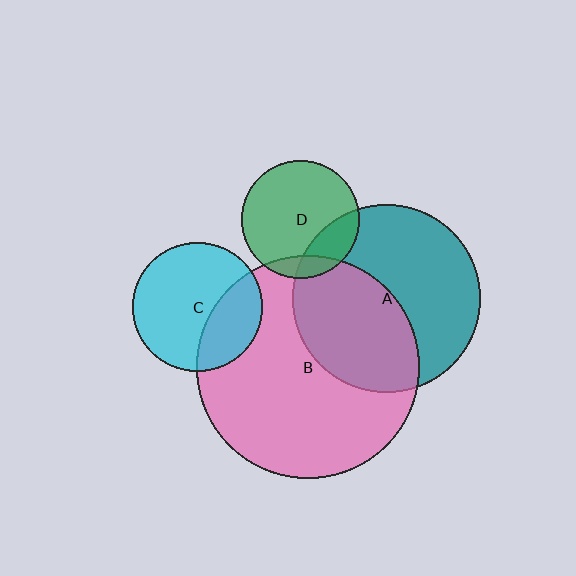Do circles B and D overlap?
Yes.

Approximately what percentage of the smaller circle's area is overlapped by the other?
Approximately 10%.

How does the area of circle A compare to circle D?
Approximately 2.5 times.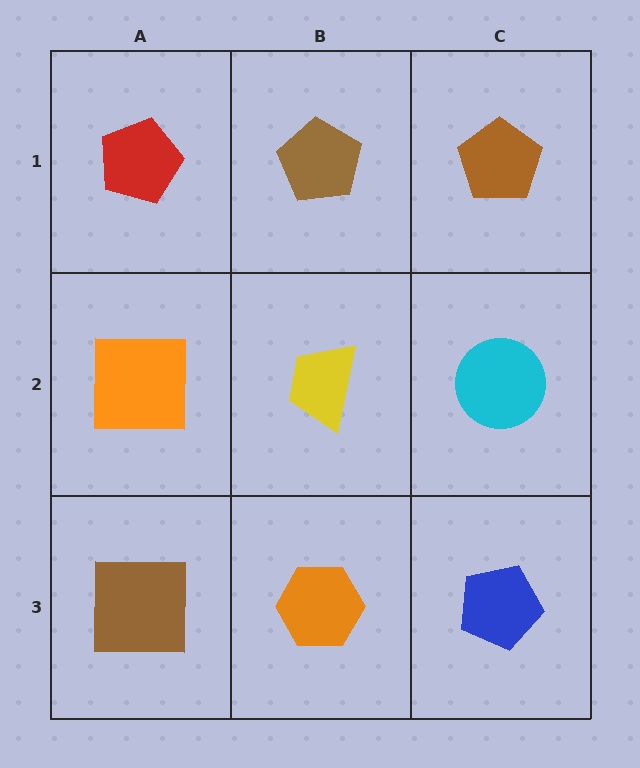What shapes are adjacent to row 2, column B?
A brown pentagon (row 1, column B), an orange hexagon (row 3, column B), an orange square (row 2, column A), a cyan circle (row 2, column C).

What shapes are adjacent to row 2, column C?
A brown pentagon (row 1, column C), a blue pentagon (row 3, column C), a yellow trapezoid (row 2, column B).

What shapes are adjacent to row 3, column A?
An orange square (row 2, column A), an orange hexagon (row 3, column B).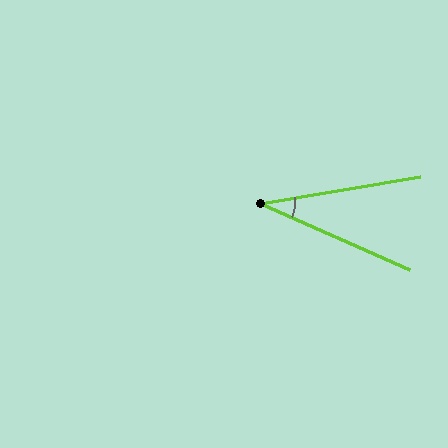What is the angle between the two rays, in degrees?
Approximately 34 degrees.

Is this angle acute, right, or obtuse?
It is acute.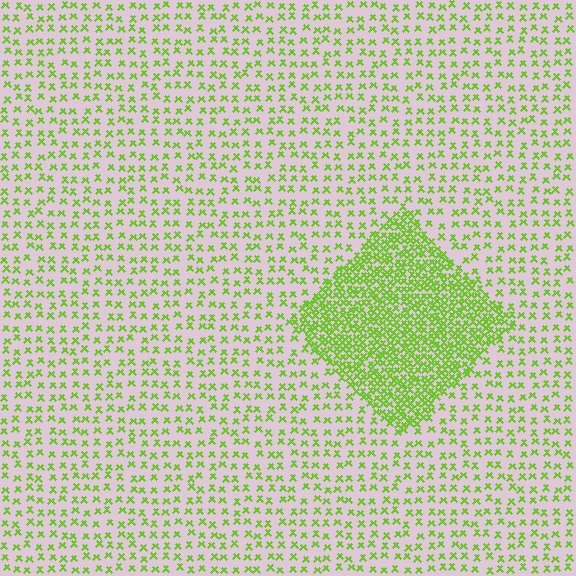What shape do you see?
I see a diamond.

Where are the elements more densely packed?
The elements are more densely packed inside the diamond boundary.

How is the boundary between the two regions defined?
The boundary is defined by a change in element density (approximately 2.9x ratio). All elements are the same color, size, and shape.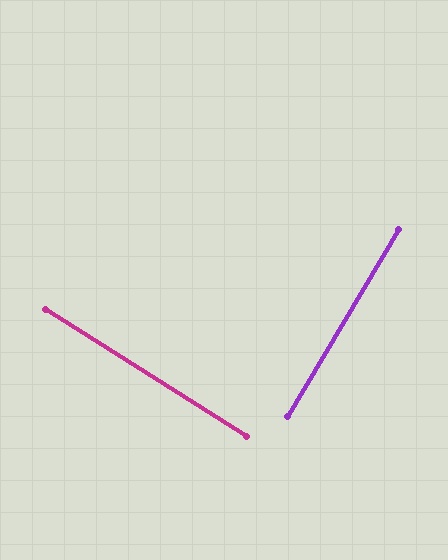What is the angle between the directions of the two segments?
Approximately 89 degrees.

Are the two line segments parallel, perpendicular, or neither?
Perpendicular — they meet at approximately 89°.